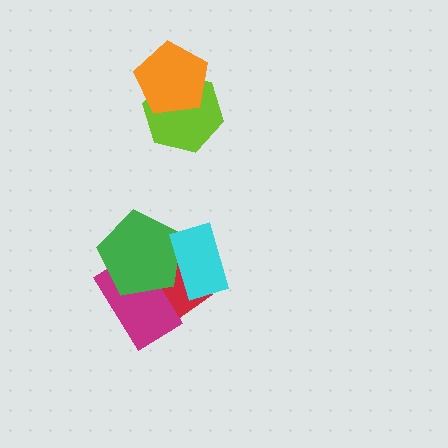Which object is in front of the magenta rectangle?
The green pentagon is in front of the magenta rectangle.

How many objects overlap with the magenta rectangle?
2 objects overlap with the magenta rectangle.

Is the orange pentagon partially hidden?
No, no other shape covers it.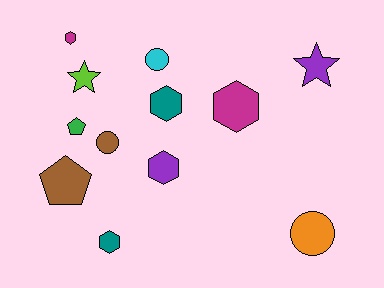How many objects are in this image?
There are 12 objects.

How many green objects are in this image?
There is 1 green object.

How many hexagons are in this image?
There are 5 hexagons.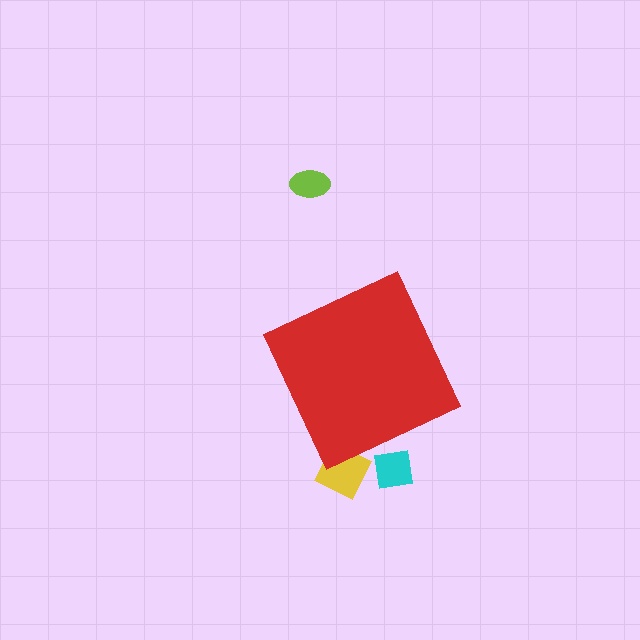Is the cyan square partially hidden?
Yes, the cyan square is partially hidden behind the red diamond.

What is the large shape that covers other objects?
A red diamond.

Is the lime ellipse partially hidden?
No, the lime ellipse is fully visible.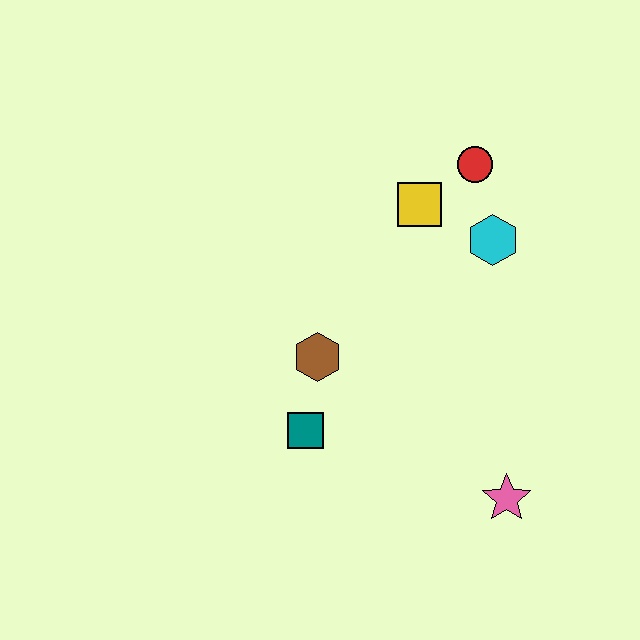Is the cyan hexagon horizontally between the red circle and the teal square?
No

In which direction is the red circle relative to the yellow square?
The red circle is to the right of the yellow square.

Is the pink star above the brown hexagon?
No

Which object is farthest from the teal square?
The red circle is farthest from the teal square.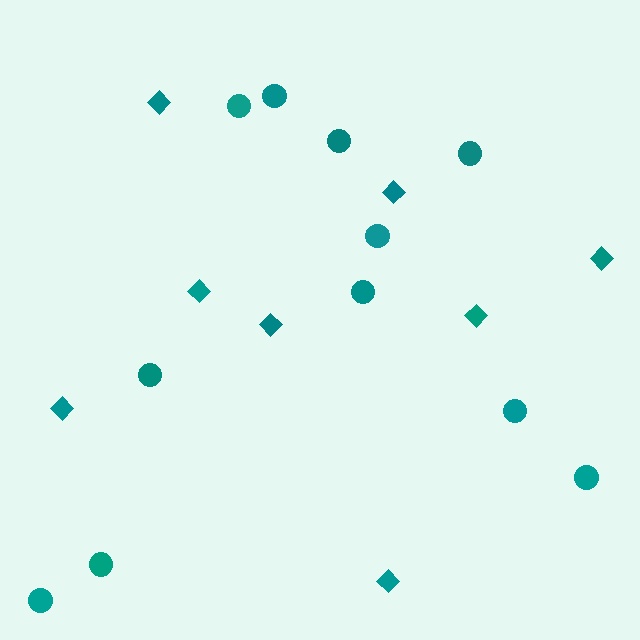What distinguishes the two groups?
There are 2 groups: one group of circles (11) and one group of diamonds (8).